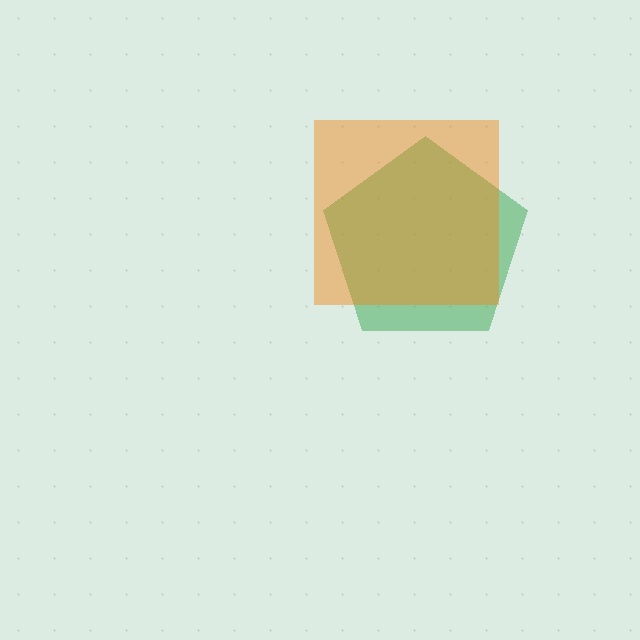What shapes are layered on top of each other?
The layered shapes are: a green pentagon, an orange square.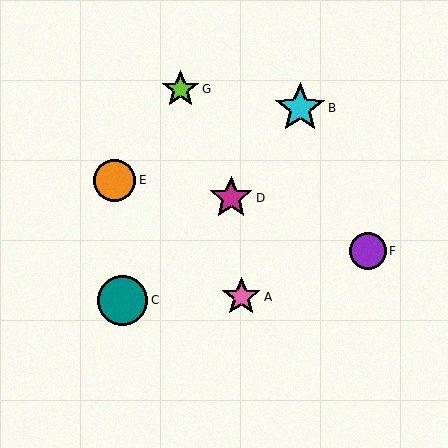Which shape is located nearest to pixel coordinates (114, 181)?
The orange circle (labeled E) at (115, 180) is nearest to that location.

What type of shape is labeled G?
Shape G is a lime star.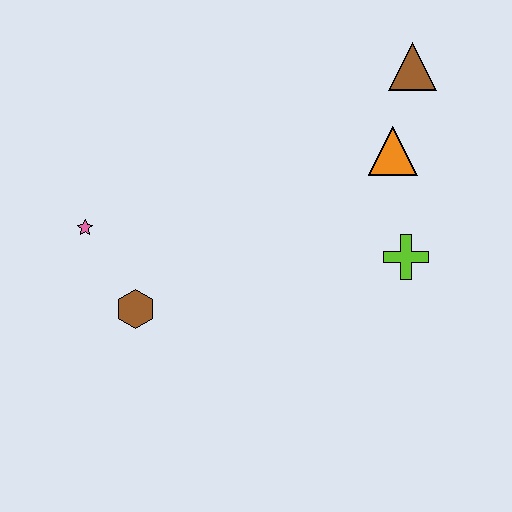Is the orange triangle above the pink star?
Yes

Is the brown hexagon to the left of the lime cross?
Yes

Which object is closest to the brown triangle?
The orange triangle is closest to the brown triangle.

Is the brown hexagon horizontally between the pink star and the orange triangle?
Yes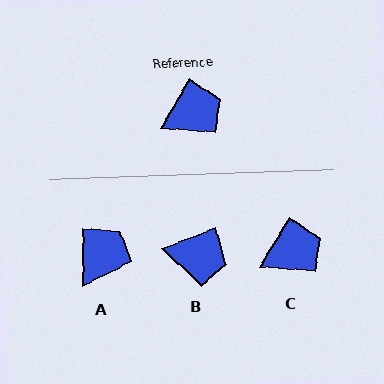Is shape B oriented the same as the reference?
No, it is off by about 39 degrees.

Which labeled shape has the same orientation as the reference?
C.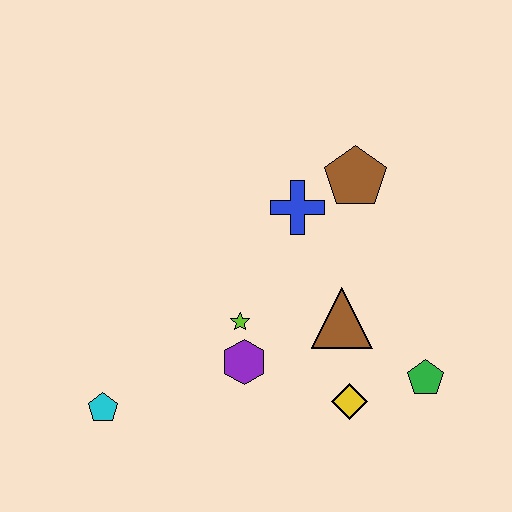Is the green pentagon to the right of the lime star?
Yes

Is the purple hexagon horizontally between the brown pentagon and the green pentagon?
No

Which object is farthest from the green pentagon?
The cyan pentagon is farthest from the green pentagon.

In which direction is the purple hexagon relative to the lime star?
The purple hexagon is below the lime star.